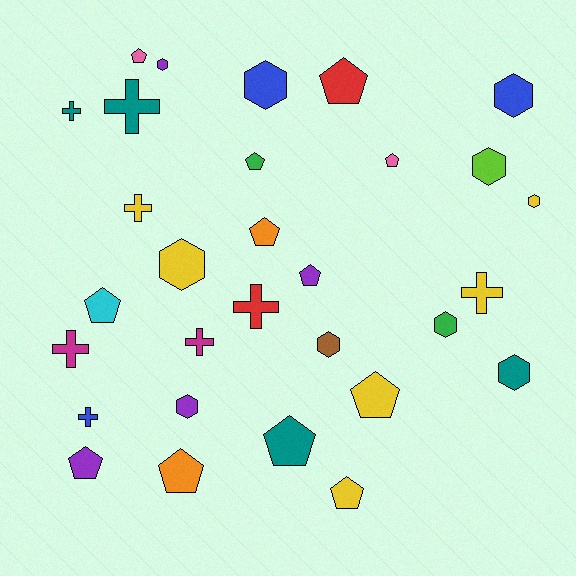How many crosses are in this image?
There are 8 crosses.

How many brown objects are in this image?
There is 1 brown object.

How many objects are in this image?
There are 30 objects.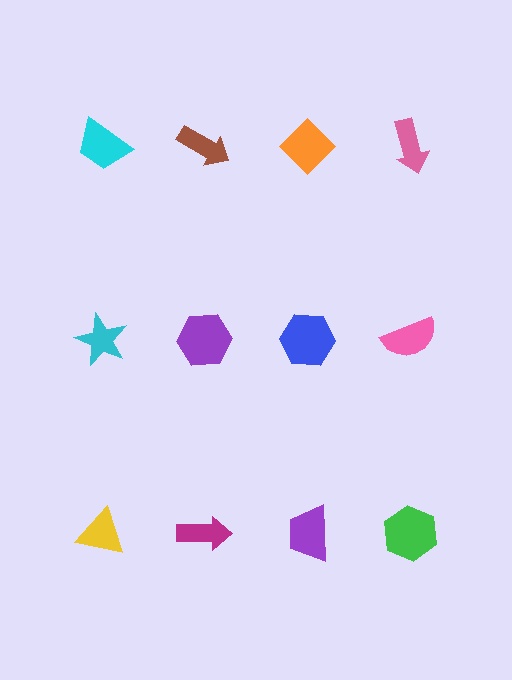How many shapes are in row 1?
4 shapes.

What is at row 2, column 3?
A blue hexagon.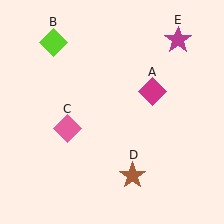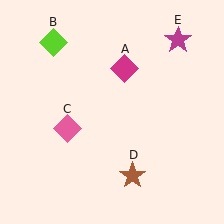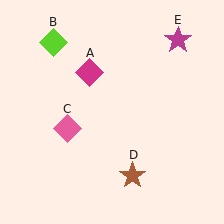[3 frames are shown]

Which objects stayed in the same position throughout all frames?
Lime diamond (object B) and pink diamond (object C) and brown star (object D) and magenta star (object E) remained stationary.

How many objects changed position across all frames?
1 object changed position: magenta diamond (object A).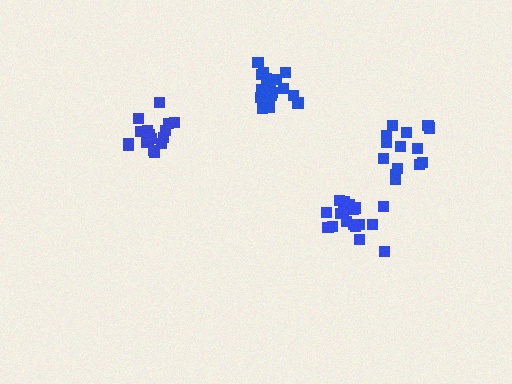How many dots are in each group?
Group 1: 17 dots, Group 2: 14 dots, Group 3: 18 dots, Group 4: 20 dots (69 total).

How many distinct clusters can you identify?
There are 4 distinct clusters.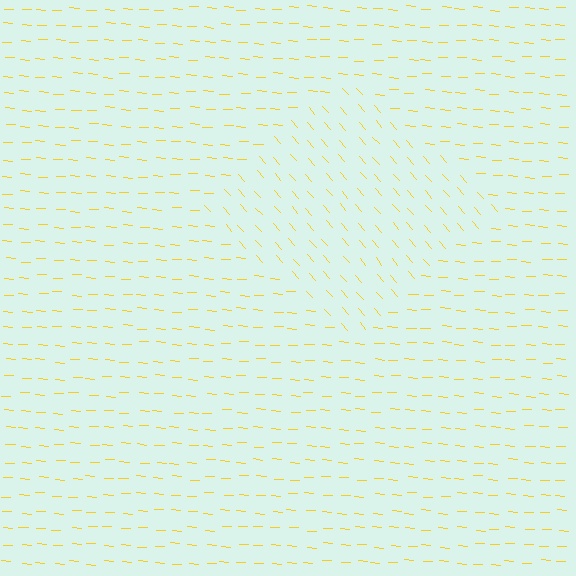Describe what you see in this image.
The image is filled with small yellow line segments. A diamond region in the image has lines oriented differently from the surrounding lines, creating a visible texture boundary.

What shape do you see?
I see a diamond.